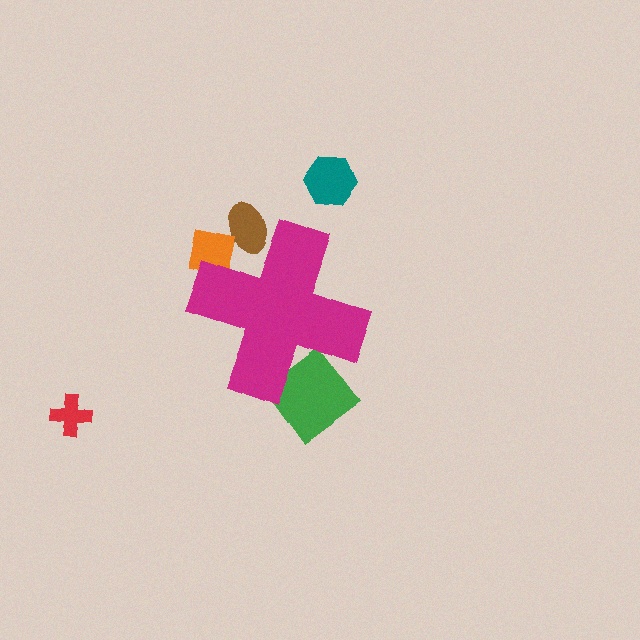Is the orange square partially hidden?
Yes, the orange square is partially hidden behind the magenta cross.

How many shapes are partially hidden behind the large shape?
3 shapes are partially hidden.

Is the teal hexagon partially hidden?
No, the teal hexagon is fully visible.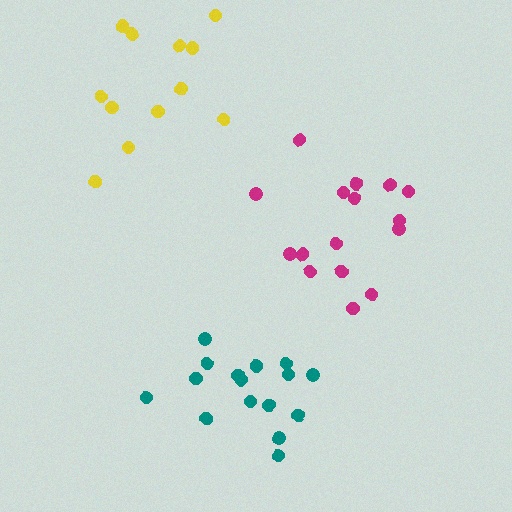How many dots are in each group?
Group 1: 16 dots, Group 2: 12 dots, Group 3: 16 dots (44 total).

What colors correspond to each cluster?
The clusters are colored: teal, yellow, magenta.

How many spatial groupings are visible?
There are 3 spatial groupings.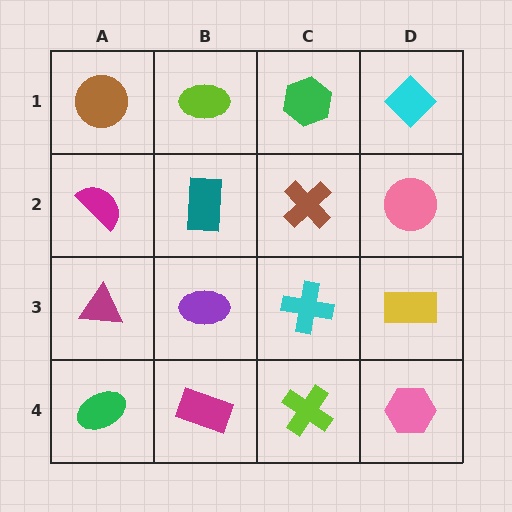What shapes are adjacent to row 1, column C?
A brown cross (row 2, column C), a lime ellipse (row 1, column B), a cyan diamond (row 1, column D).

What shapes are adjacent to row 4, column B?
A purple ellipse (row 3, column B), a green ellipse (row 4, column A), a lime cross (row 4, column C).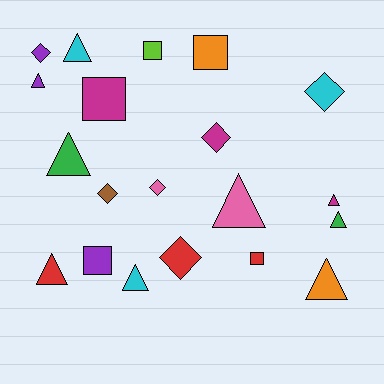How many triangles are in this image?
There are 9 triangles.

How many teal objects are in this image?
There are no teal objects.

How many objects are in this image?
There are 20 objects.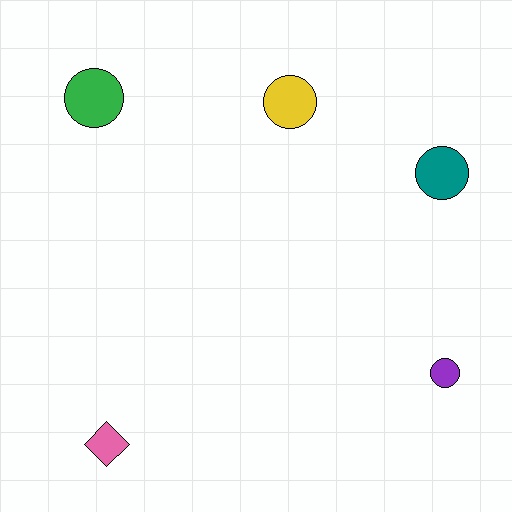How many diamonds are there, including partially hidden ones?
There is 1 diamond.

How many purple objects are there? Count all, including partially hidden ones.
There is 1 purple object.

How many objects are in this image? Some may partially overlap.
There are 5 objects.